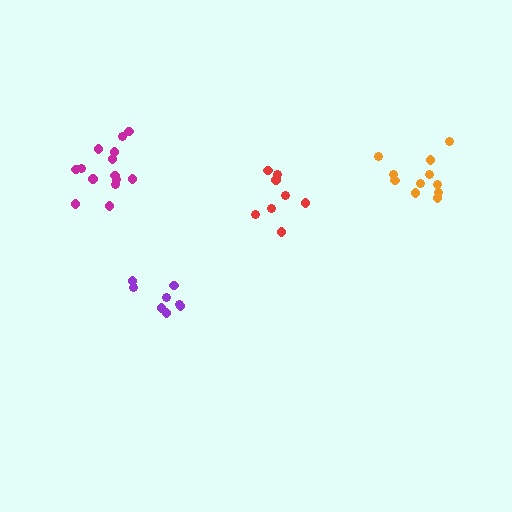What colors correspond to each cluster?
The clusters are colored: purple, magenta, red, orange.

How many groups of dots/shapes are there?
There are 4 groups.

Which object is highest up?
The magenta cluster is topmost.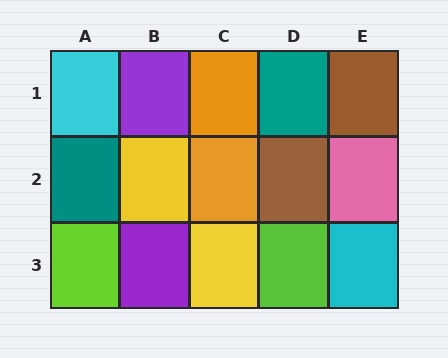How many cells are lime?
2 cells are lime.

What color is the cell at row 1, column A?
Cyan.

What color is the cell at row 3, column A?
Lime.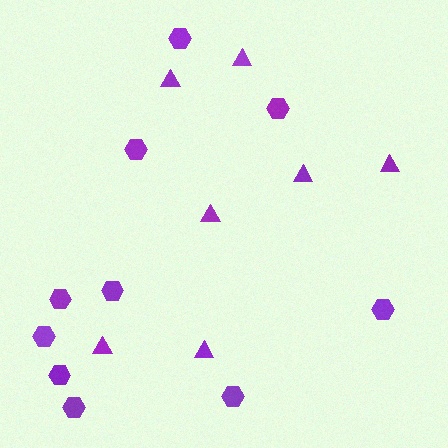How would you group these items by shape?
There are 2 groups: one group of triangles (7) and one group of hexagons (10).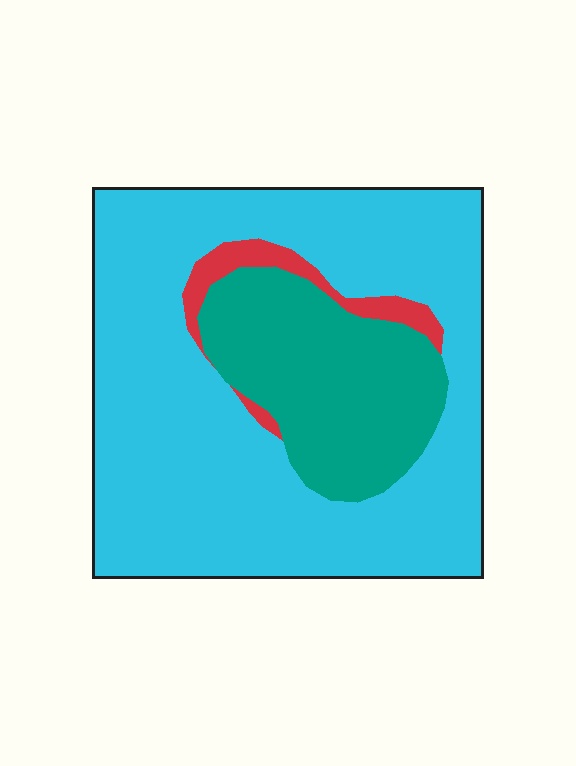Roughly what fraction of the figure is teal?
Teal takes up about one quarter (1/4) of the figure.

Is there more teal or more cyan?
Cyan.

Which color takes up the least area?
Red, at roughly 5%.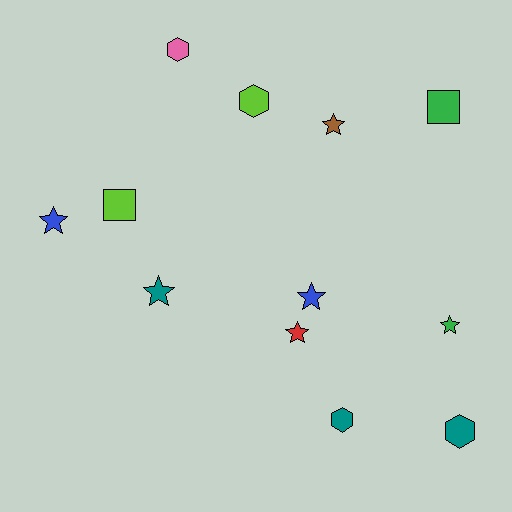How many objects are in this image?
There are 12 objects.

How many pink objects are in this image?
There is 1 pink object.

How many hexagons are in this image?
There are 4 hexagons.